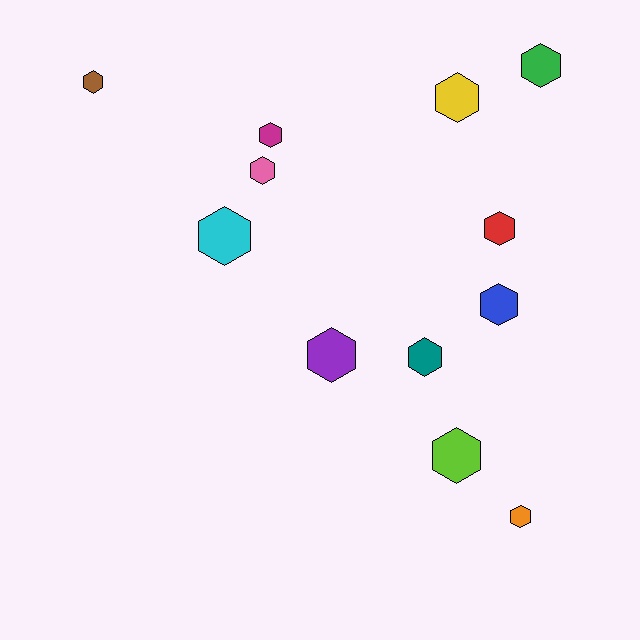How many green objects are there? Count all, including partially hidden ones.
There is 1 green object.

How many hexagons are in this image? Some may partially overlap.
There are 12 hexagons.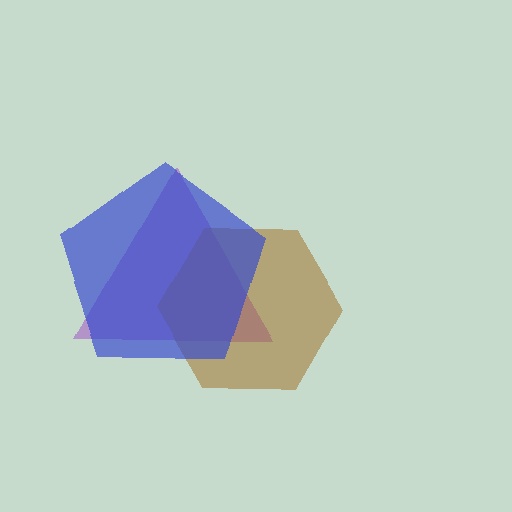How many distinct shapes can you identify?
There are 3 distinct shapes: a purple triangle, a brown hexagon, a blue pentagon.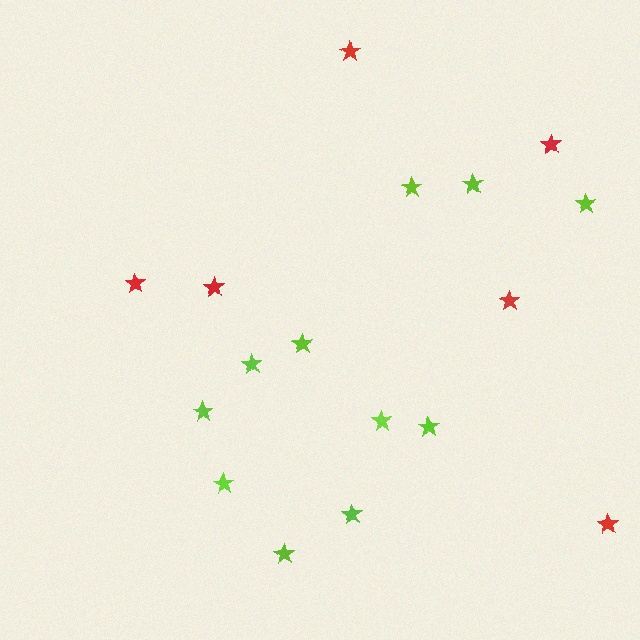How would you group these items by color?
There are 2 groups: one group of red stars (6) and one group of lime stars (11).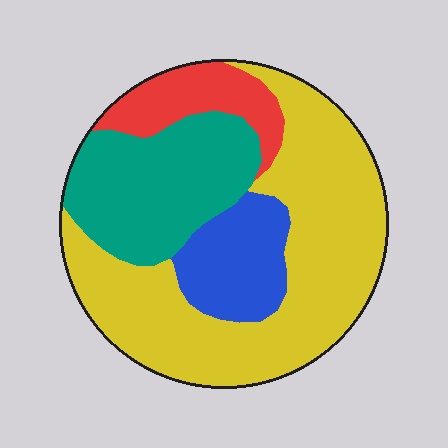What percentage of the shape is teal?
Teal takes up about one quarter (1/4) of the shape.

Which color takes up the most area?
Yellow, at roughly 50%.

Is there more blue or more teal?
Teal.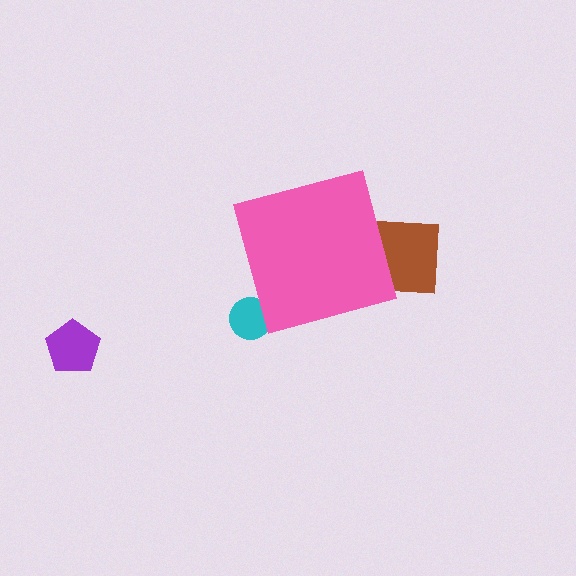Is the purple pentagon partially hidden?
No, the purple pentagon is fully visible.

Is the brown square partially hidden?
Yes, the brown square is partially hidden behind the pink diamond.